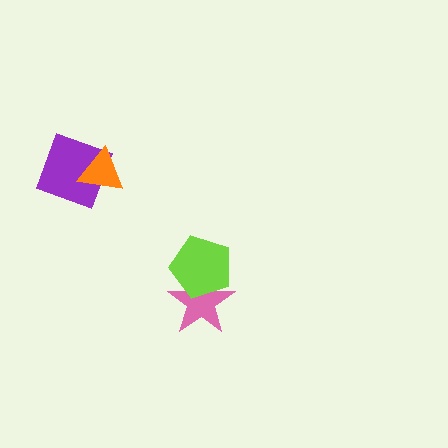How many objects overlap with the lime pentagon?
1 object overlaps with the lime pentagon.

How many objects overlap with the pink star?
1 object overlaps with the pink star.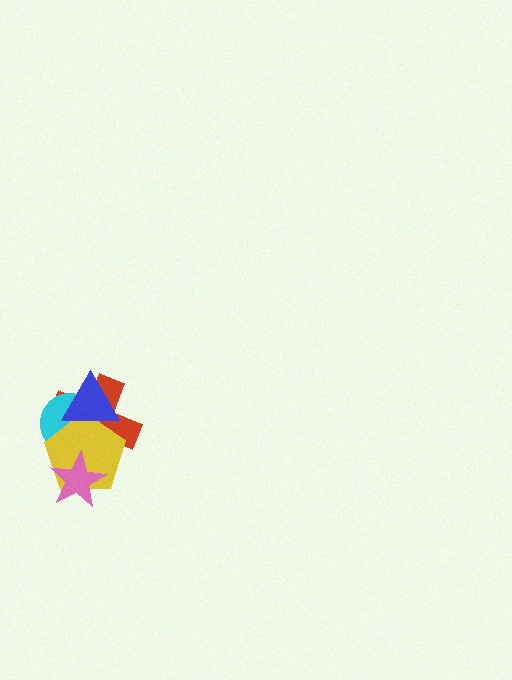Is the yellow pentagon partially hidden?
Yes, it is partially covered by another shape.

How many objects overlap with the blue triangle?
3 objects overlap with the blue triangle.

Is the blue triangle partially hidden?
No, no other shape covers it.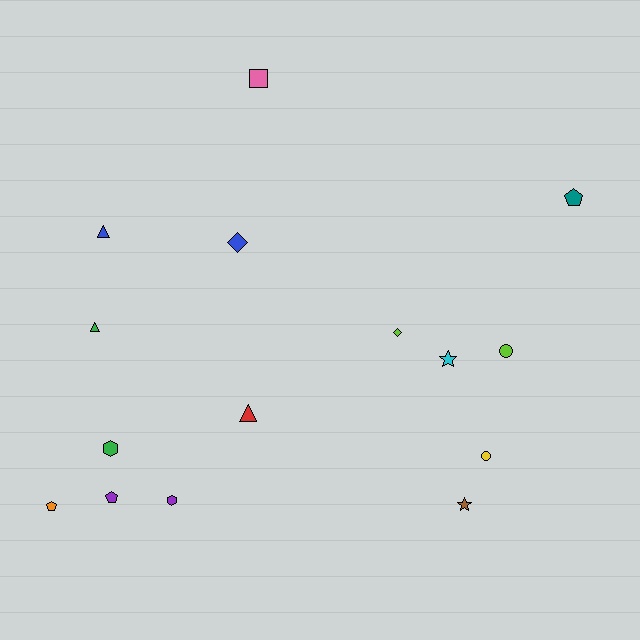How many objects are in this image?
There are 15 objects.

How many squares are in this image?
There is 1 square.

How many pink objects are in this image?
There is 1 pink object.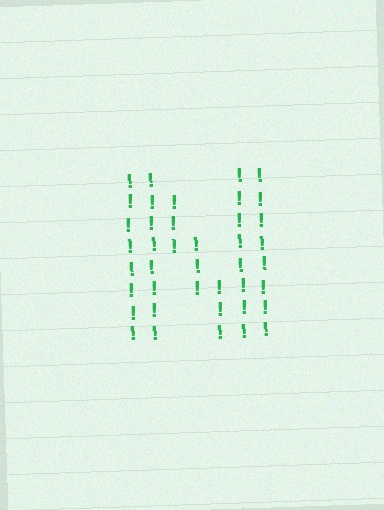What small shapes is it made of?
It is made of small exclamation marks.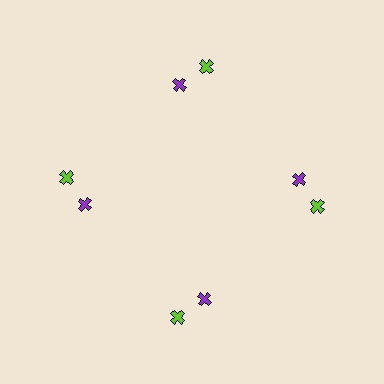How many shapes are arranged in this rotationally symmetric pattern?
There are 8 shapes, arranged in 4 groups of 2.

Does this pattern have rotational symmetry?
Yes, this pattern has 4-fold rotational symmetry. It looks the same after rotating 90 degrees around the center.